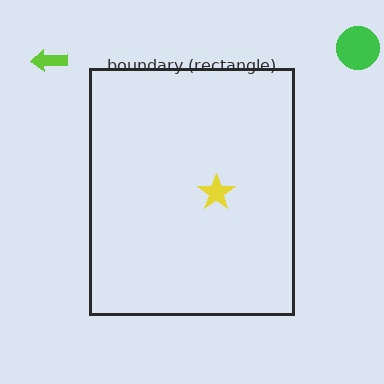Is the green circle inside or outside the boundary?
Outside.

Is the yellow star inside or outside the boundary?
Inside.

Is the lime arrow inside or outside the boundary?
Outside.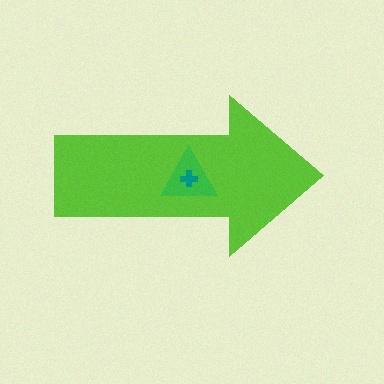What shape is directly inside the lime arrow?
The green triangle.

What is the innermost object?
The teal cross.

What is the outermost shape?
The lime arrow.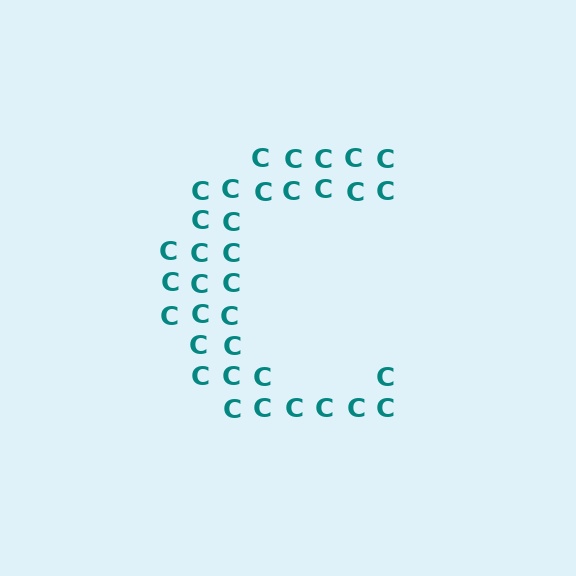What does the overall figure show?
The overall figure shows the letter C.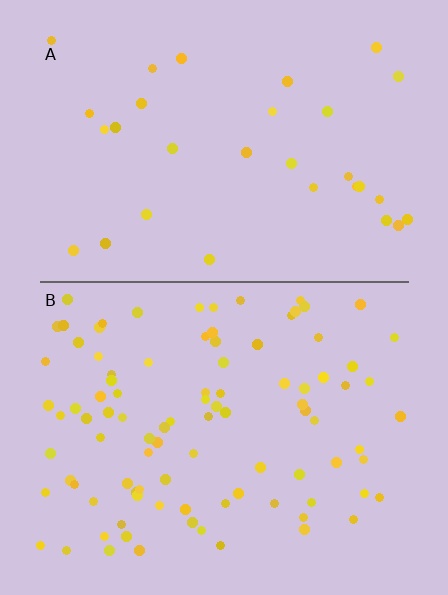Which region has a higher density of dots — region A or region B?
B (the bottom).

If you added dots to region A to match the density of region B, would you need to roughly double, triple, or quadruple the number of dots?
Approximately triple.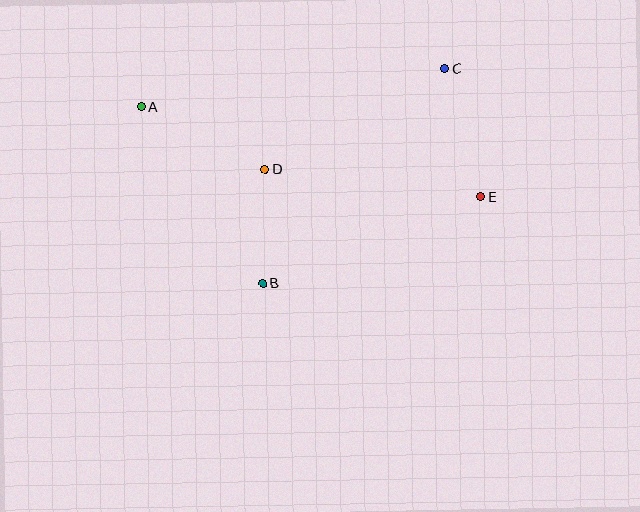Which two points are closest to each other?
Points B and D are closest to each other.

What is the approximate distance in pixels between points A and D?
The distance between A and D is approximately 139 pixels.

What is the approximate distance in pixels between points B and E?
The distance between B and E is approximately 234 pixels.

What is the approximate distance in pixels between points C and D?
The distance between C and D is approximately 206 pixels.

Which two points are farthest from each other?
Points A and E are farthest from each other.